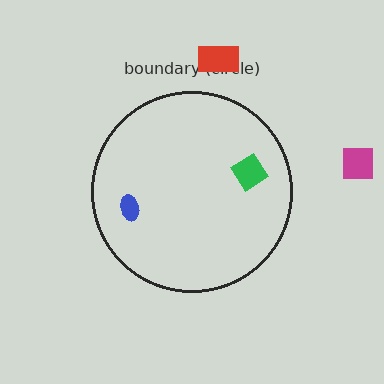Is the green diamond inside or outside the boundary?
Inside.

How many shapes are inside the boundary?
2 inside, 2 outside.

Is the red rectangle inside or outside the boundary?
Outside.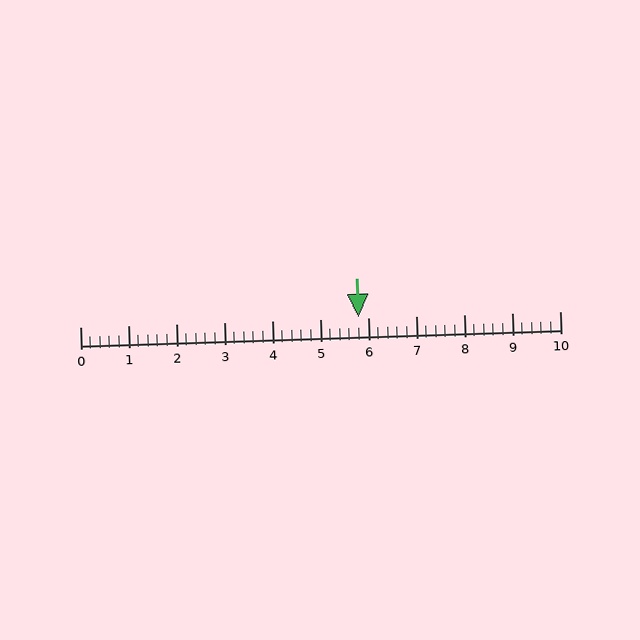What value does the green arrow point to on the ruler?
The green arrow points to approximately 5.8.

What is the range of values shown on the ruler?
The ruler shows values from 0 to 10.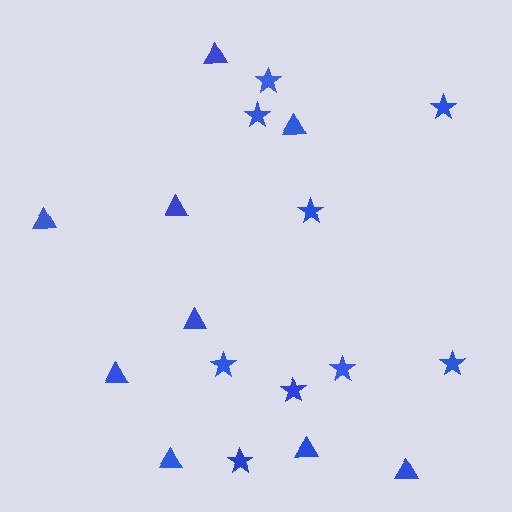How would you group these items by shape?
There are 2 groups: one group of triangles (9) and one group of stars (9).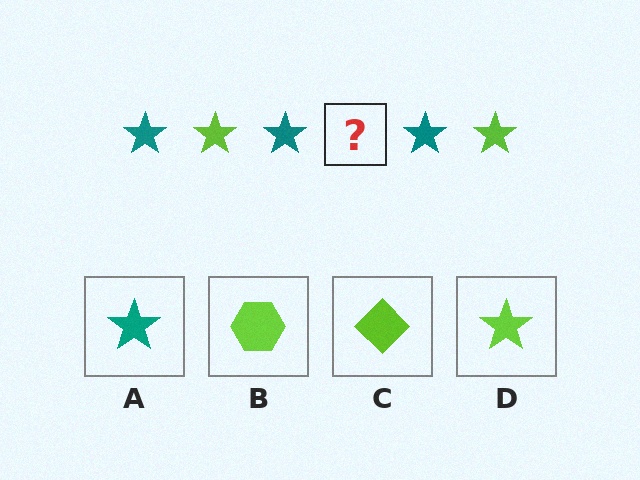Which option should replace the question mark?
Option D.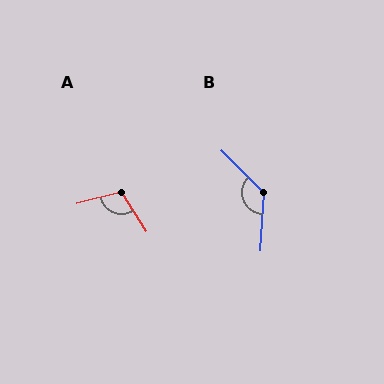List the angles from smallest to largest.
A (108°), B (132°).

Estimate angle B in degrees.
Approximately 132 degrees.